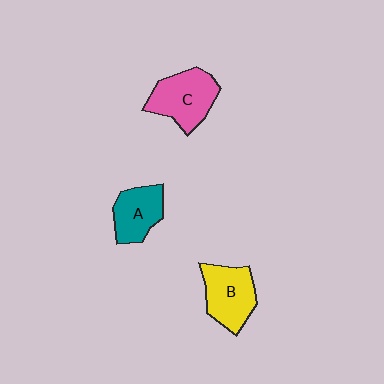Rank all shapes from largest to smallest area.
From largest to smallest: C (pink), B (yellow), A (teal).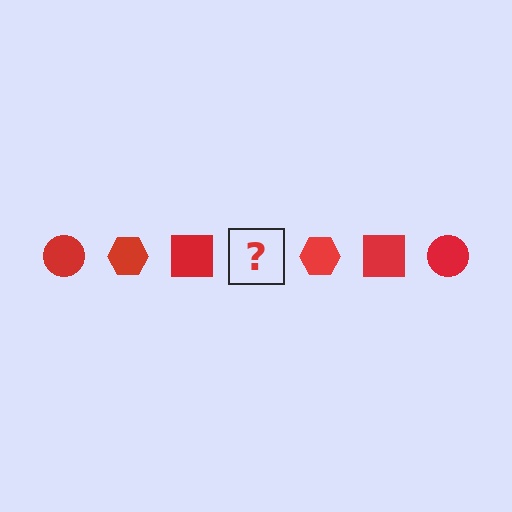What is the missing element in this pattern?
The missing element is a red circle.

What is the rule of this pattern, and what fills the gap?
The rule is that the pattern cycles through circle, hexagon, square shapes in red. The gap should be filled with a red circle.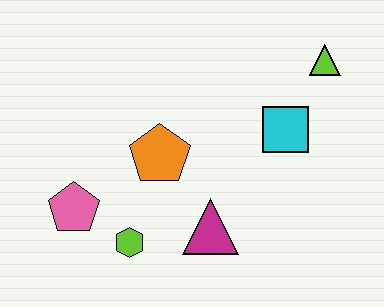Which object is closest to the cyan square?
The lime triangle is closest to the cyan square.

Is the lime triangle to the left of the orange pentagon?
No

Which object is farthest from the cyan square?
The pink pentagon is farthest from the cyan square.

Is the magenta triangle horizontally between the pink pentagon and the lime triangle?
Yes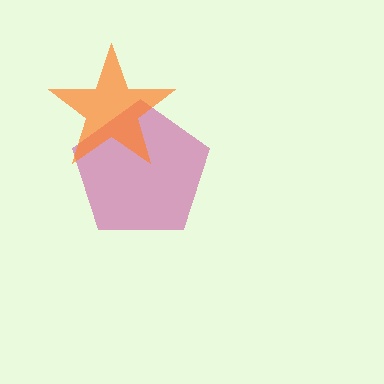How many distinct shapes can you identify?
There are 2 distinct shapes: a magenta pentagon, an orange star.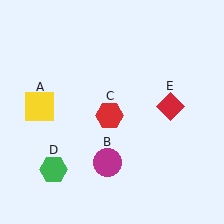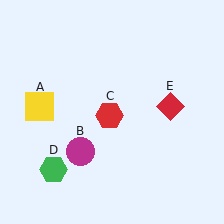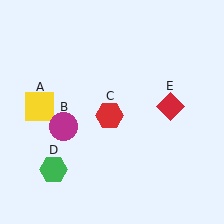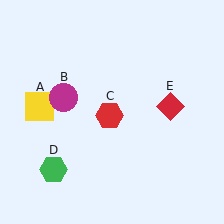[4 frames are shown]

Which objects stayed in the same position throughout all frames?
Yellow square (object A) and red hexagon (object C) and green hexagon (object D) and red diamond (object E) remained stationary.